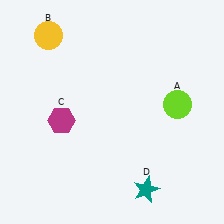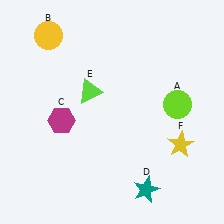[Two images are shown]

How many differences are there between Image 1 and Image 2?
There are 2 differences between the two images.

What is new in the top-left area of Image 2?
A lime triangle (E) was added in the top-left area of Image 2.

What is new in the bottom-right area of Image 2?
A yellow star (F) was added in the bottom-right area of Image 2.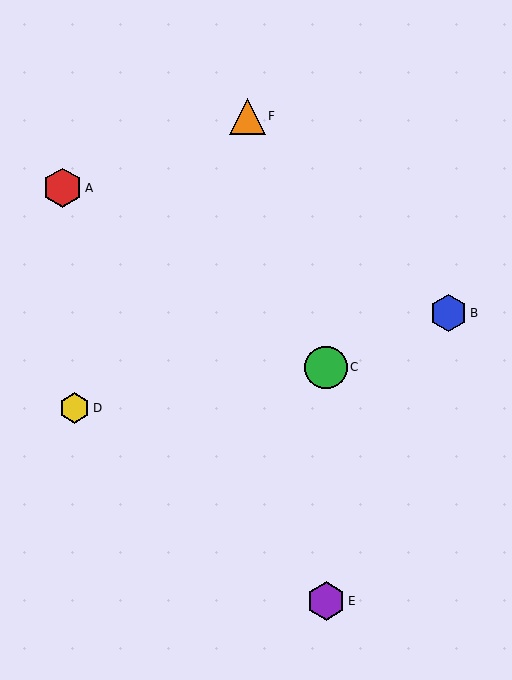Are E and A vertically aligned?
No, E is at x≈326 and A is at x≈62.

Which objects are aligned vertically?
Objects C, E are aligned vertically.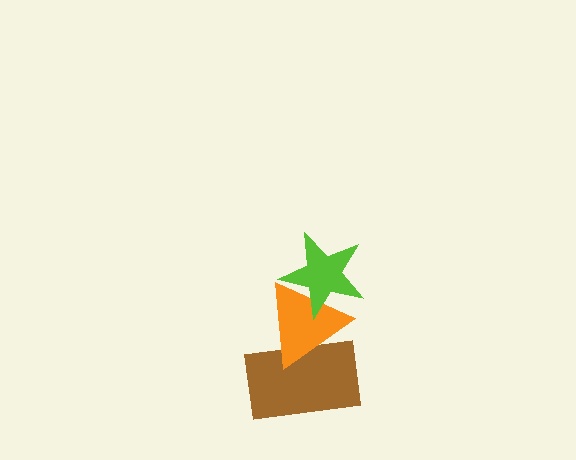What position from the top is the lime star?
The lime star is 1st from the top.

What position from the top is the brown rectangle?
The brown rectangle is 3rd from the top.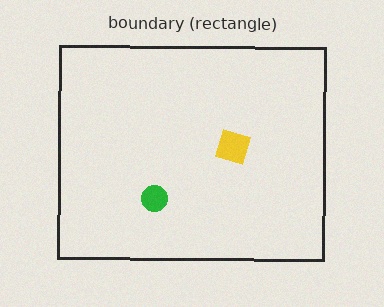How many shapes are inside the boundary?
2 inside, 0 outside.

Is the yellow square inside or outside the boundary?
Inside.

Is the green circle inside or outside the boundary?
Inside.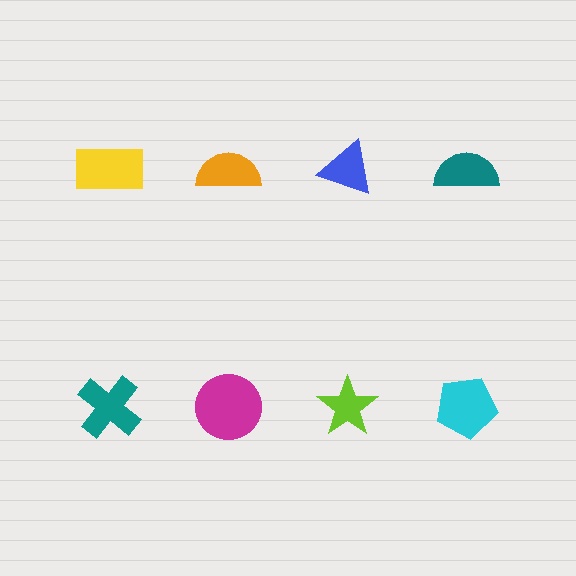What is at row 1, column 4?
A teal semicircle.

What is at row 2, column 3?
A lime star.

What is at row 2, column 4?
A cyan pentagon.